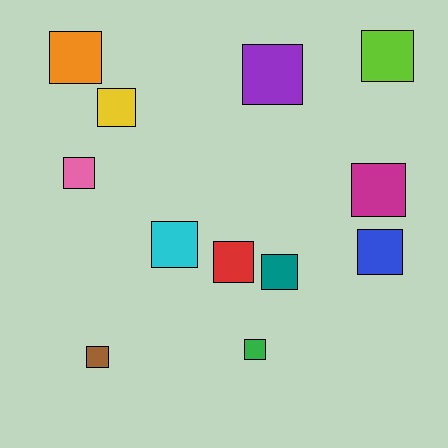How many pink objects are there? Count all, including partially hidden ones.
There is 1 pink object.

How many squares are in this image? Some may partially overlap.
There are 12 squares.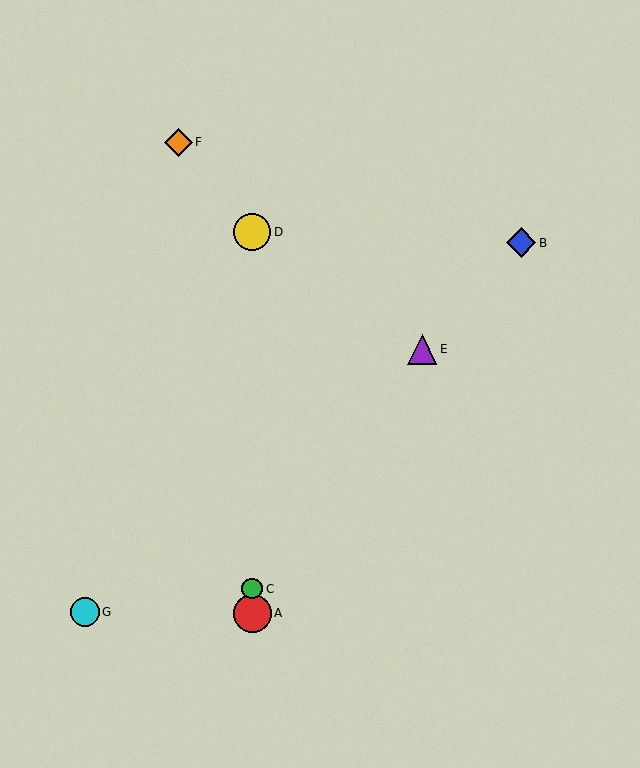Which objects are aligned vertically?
Objects A, C, D are aligned vertically.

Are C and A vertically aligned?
Yes, both are at x≈252.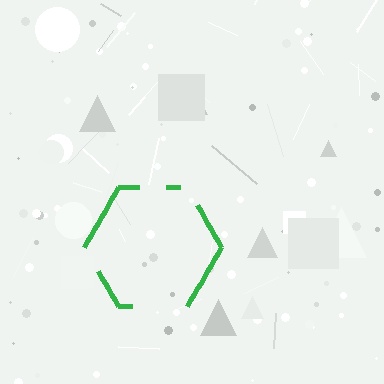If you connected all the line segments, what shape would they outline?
They would outline a hexagon.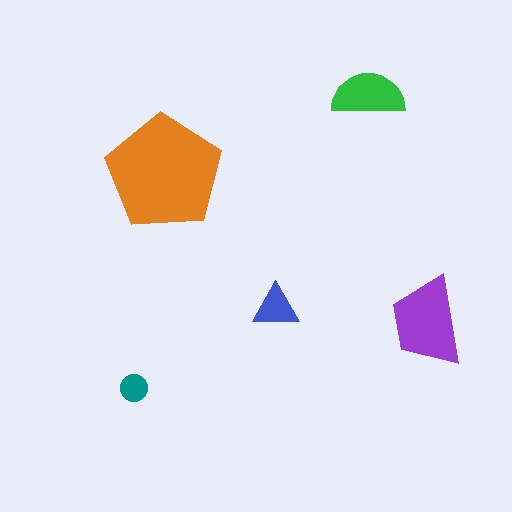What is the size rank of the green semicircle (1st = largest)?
3rd.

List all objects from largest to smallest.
The orange pentagon, the purple trapezoid, the green semicircle, the blue triangle, the teal circle.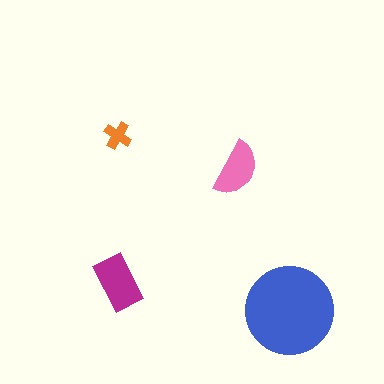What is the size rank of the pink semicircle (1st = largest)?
3rd.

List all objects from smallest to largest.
The orange cross, the pink semicircle, the magenta rectangle, the blue circle.